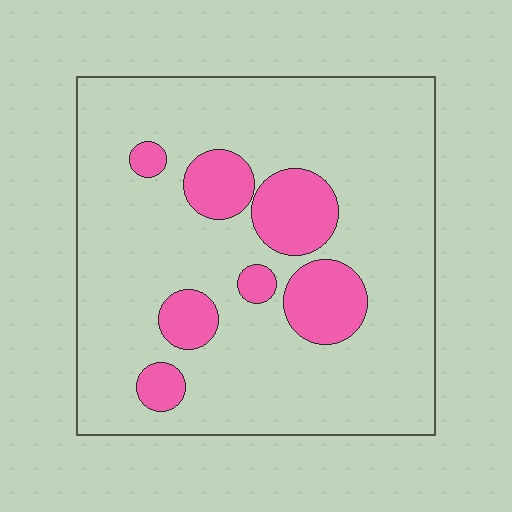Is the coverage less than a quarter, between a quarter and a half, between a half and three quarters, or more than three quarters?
Less than a quarter.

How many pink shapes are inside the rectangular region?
7.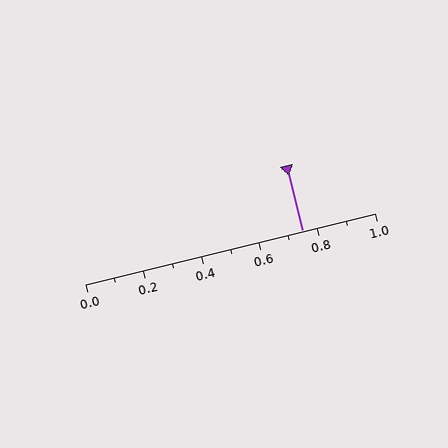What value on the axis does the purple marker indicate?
The marker indicates approximately 0.75.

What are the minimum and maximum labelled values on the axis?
The axis runs from 0.0 to 1.0.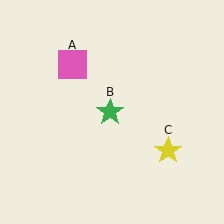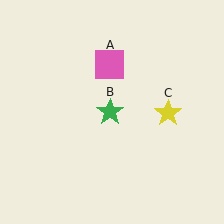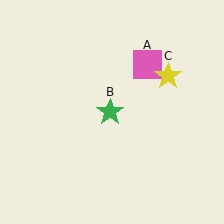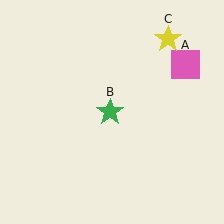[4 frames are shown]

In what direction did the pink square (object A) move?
The pink square (object A) moved right.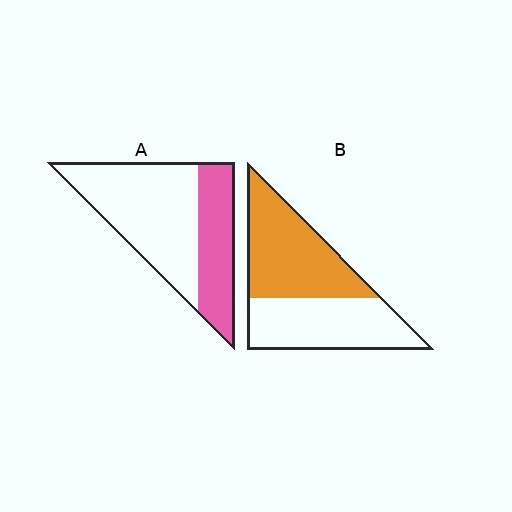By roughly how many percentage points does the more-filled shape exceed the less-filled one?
By roughly 15 percentage points (B over A).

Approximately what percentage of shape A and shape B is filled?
A is approximately 35% and B is approximately 50%.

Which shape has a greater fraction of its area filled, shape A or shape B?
Shape B.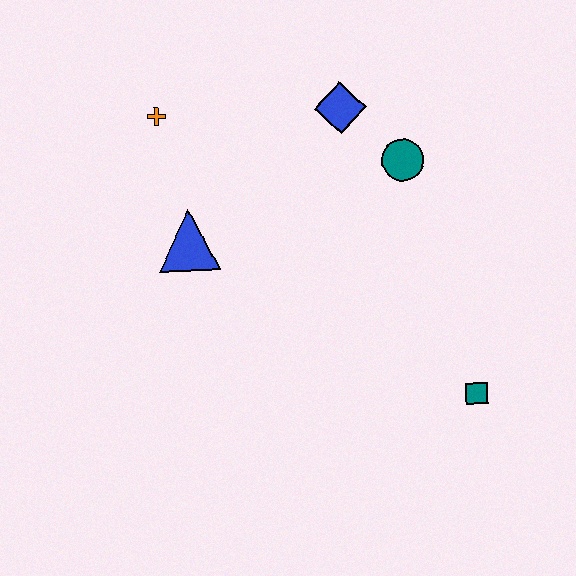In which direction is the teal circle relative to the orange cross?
The teal circle is to the right of the orange cross.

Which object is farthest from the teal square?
The orange cross is farthest from the teal square.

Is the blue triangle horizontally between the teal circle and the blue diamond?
No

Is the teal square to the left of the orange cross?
No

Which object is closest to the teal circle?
The blue diamond is closest to the teal circle.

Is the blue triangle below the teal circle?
Yes